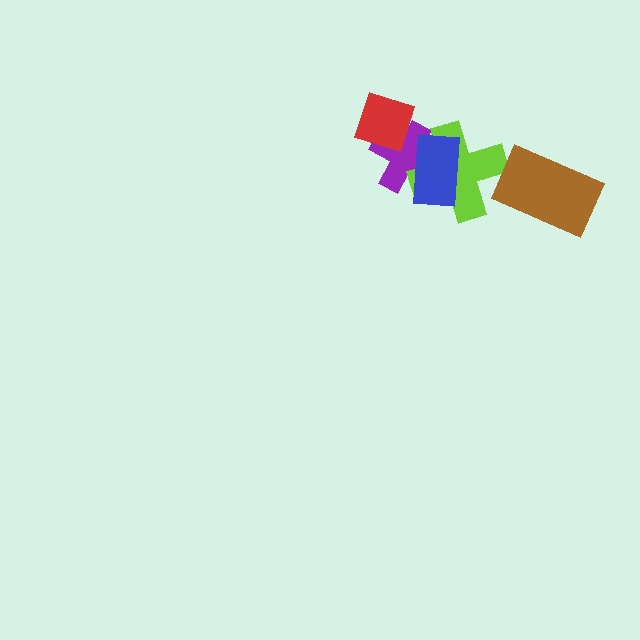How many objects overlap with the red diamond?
1 object overlaps with the red diamond.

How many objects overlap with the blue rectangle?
2 objects overlap with the blue rectangle.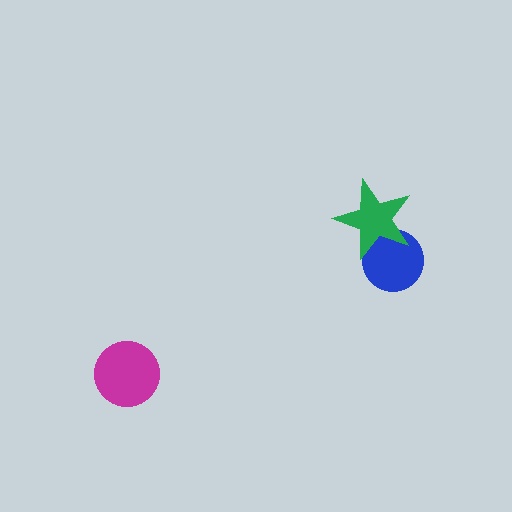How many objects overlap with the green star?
1 object overlaps with the green star.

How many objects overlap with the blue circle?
1 object overlaps with the blue circle.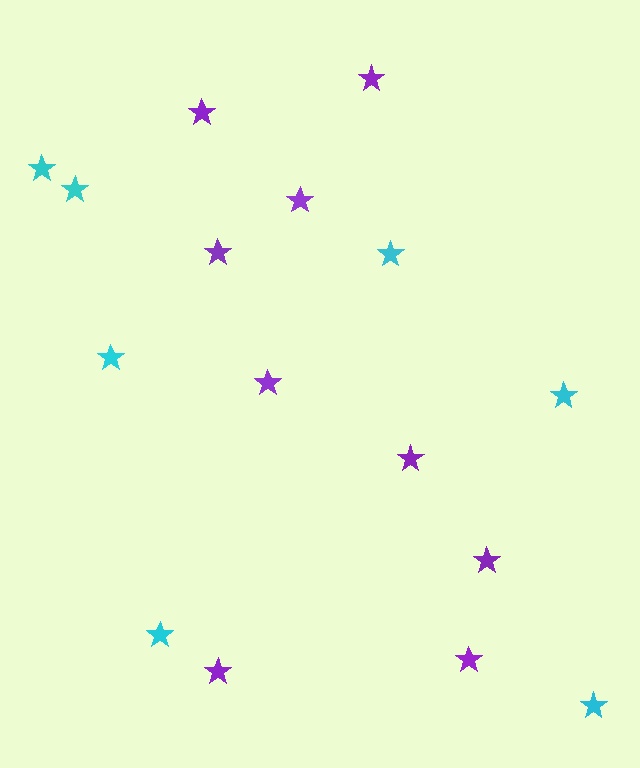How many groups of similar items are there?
There are 2 groups: one group of cyan stars (7) and one group of purple stars (9).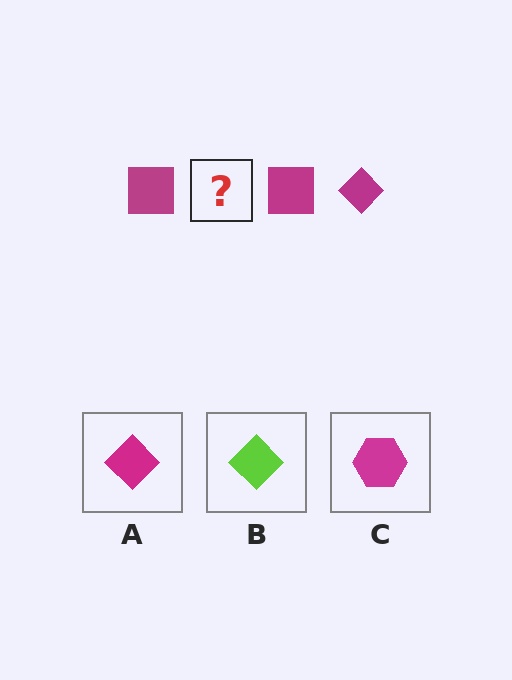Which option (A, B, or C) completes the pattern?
A.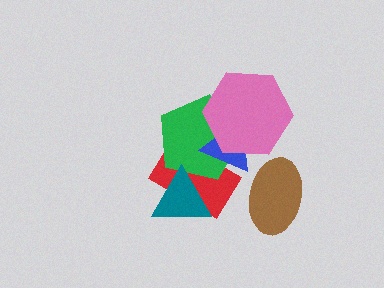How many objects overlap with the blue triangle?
3 objects overlap with the blue triangle.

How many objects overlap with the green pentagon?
4 objects overlap with the green pentagon.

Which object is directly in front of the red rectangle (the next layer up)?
The green pentagon is directly in front of the red rectangle.